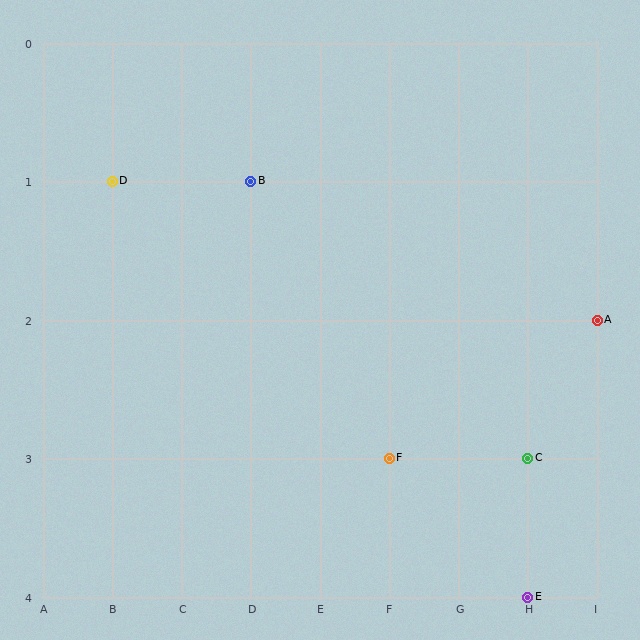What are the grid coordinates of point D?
Point D is at grid coordinates (B, 1).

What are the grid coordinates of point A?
Point A is at grid coordinates (I, 2).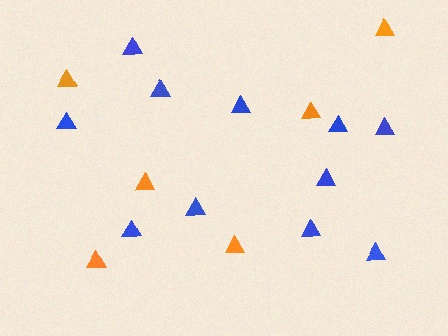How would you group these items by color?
There are 2 groups: one group of orange triangles (6) and one group of blue triangles (11).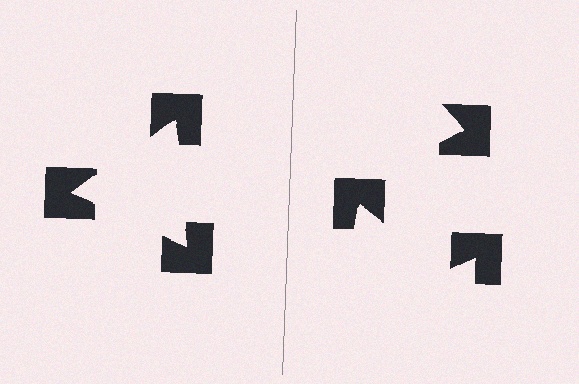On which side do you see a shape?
An illusory triangle appears on the left side. On the right side the wedge cuts are rotated, so no coherent shape forms.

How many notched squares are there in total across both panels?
6 — 3 on each side.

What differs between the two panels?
The notched squares are positioned identically on both sides; only the wedge orientations differ. On the left they align to a triangle; on the right they are misaligned.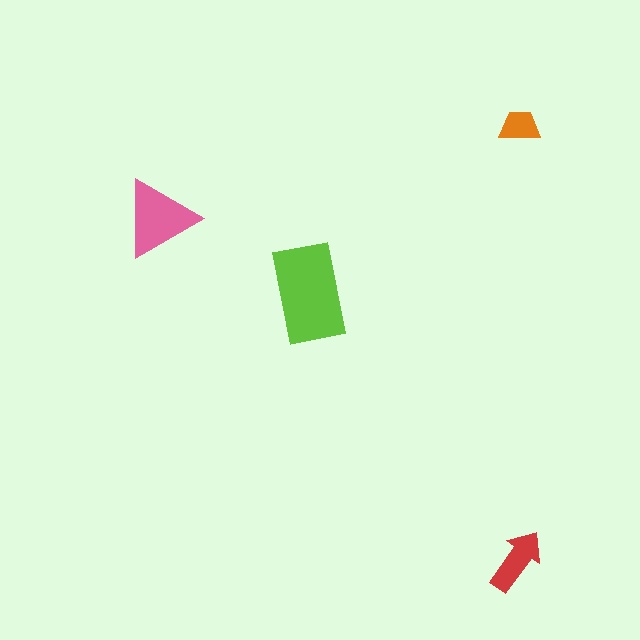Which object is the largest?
The lime rectangle.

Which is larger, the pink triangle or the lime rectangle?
The lime rectangle.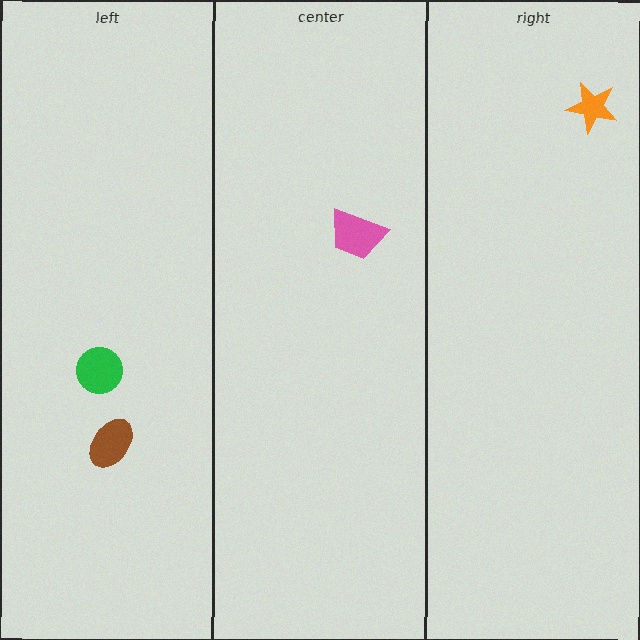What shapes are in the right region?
The orange star.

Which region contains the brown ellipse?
The left region.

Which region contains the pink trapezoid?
The center region.